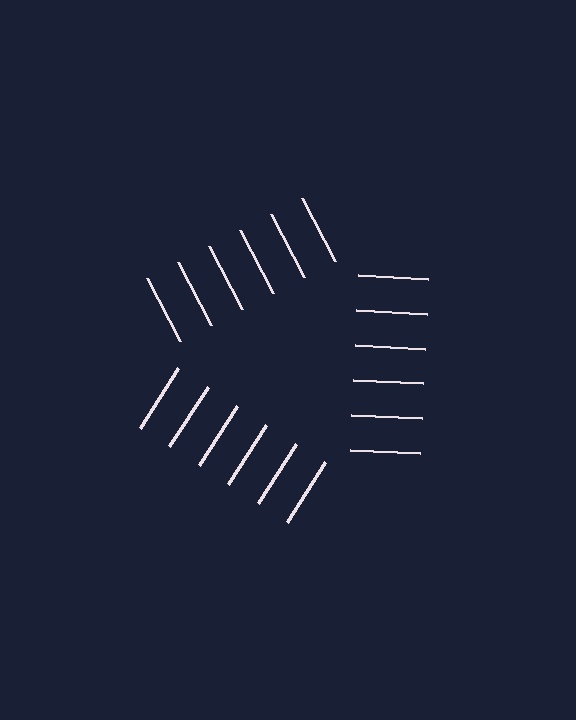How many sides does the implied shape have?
3 sides — the line-ends trace a triangle.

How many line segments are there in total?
18 — 6 along each of the 3 edges.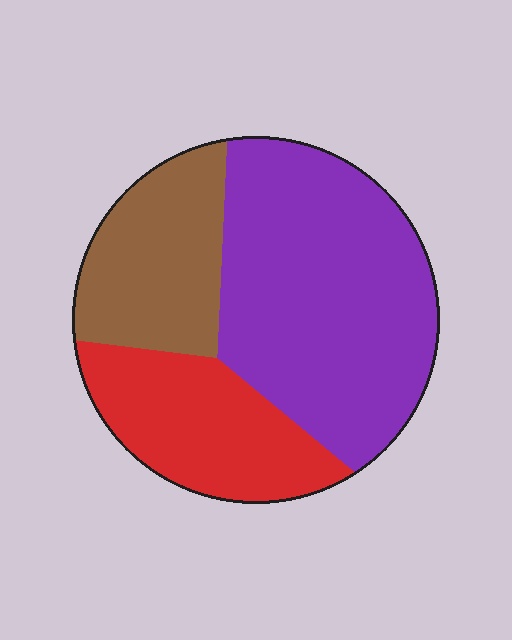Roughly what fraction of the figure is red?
Red takes up about one quarter (1/4) of the figure.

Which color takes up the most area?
Purple, at roughly 50%.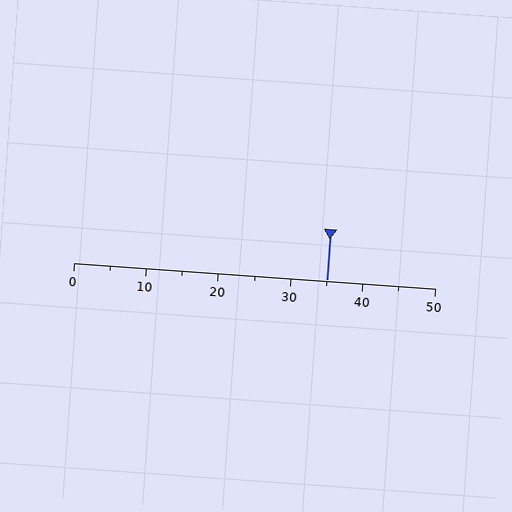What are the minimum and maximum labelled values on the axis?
The axis runs from 0 to 50.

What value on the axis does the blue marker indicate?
The marker indicates approximately 35.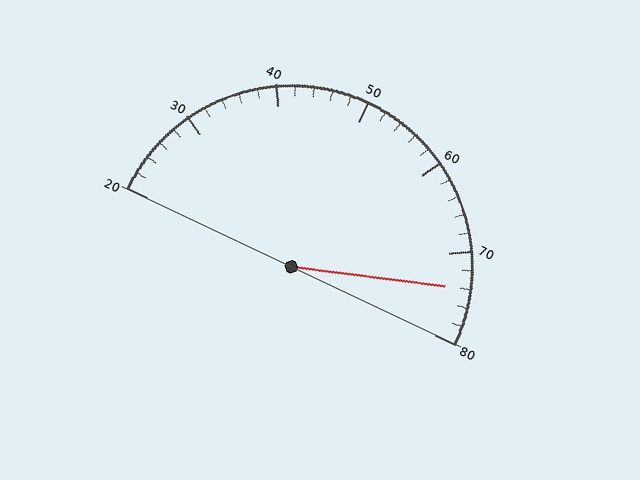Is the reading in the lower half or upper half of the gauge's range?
The reading is in the upper half of the range (20 to 80).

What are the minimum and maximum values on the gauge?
The gauge ranges from 20 to 80.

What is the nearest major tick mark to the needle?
The nearest major tick mark is 70.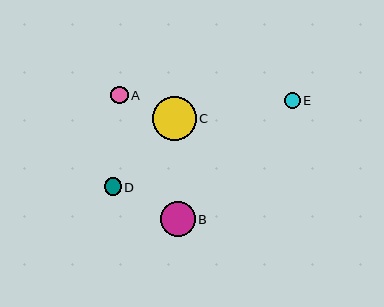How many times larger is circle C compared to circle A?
Circle C is approximately 2.5 times the size of circle A.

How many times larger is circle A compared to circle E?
Circle A is approximately 1.1 times the size of circle E.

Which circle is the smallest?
Circle E is the smallest with a size of approximately 15 pixels.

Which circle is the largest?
Circle C is the largest with a size of approximately 44 pixels.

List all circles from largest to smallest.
From largest to smallest: C, B, A, D, E.